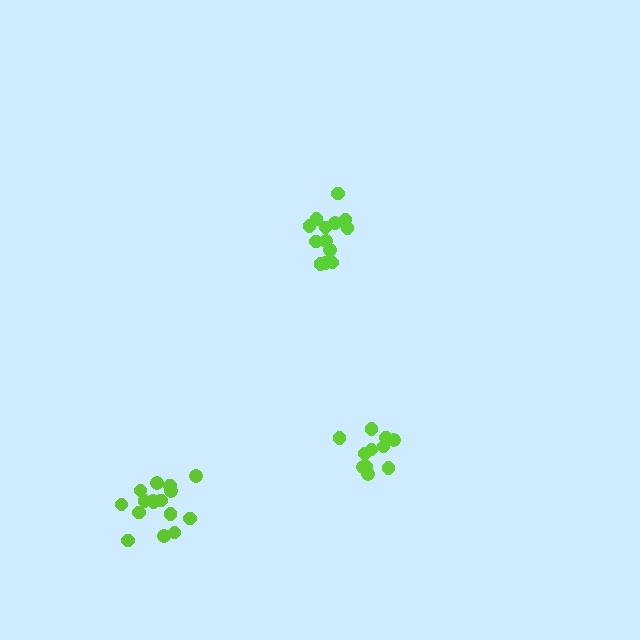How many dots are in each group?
Group 1: 13 dots, Group 2: 11 dots, Group 3: 16 dots (40 total).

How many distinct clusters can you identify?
There are 3 distinct clusters.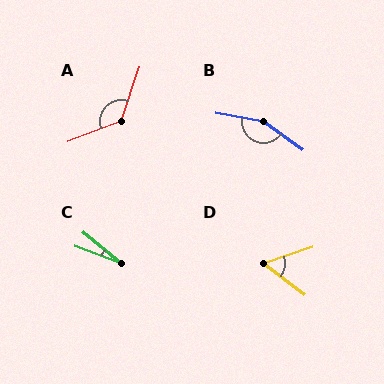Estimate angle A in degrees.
Approximately 129 degrees.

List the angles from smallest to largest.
C (18°), D (55°), A (129°), B (155°).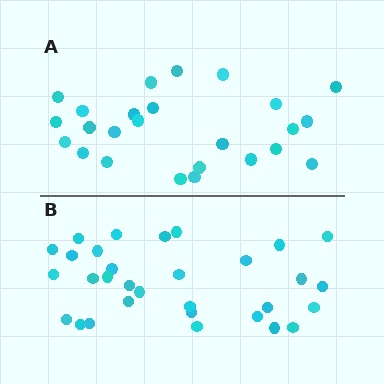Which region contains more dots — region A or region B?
Region B (the bottom region) has more dots.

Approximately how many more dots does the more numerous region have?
Region B has about 6 more dots than region A.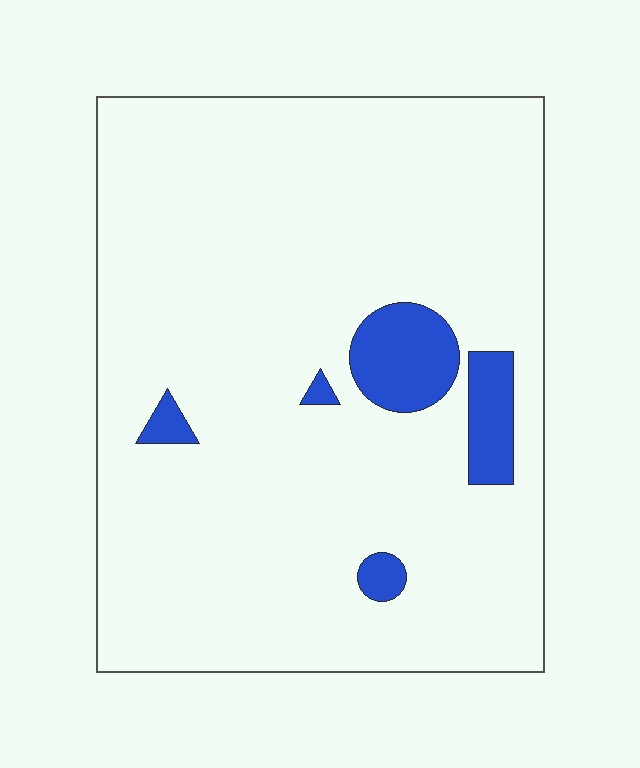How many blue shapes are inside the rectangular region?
5.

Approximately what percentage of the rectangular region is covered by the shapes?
Approximately 10%.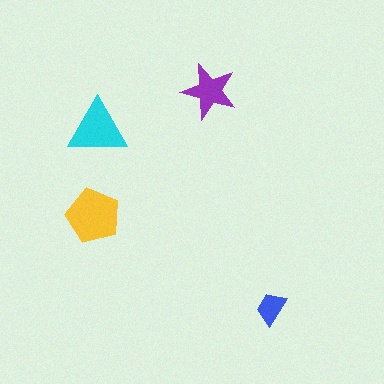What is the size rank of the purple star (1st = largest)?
3rd.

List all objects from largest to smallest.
The yellow pentagon, the cyan triangle, the purple star, the blue trapezoid.